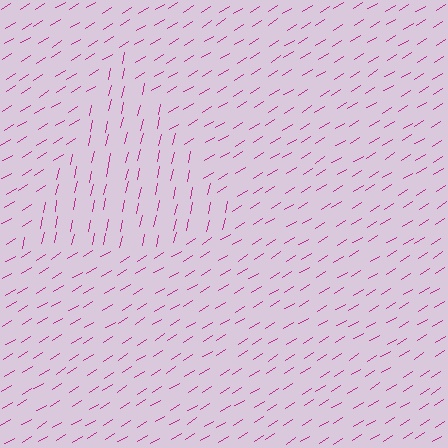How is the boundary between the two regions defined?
The boundary is defined purely by a change in line orientation (approximately 45 degrees difference). All lines are the same color and thickness.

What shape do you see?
I see a triangle.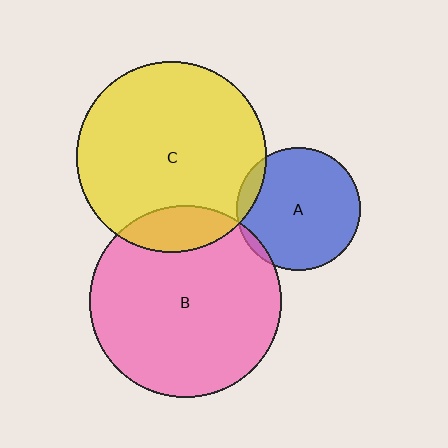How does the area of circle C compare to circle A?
Approximately 2.4 times.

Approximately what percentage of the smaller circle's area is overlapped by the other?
Approximately 10%.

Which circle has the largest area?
Circle B (pink).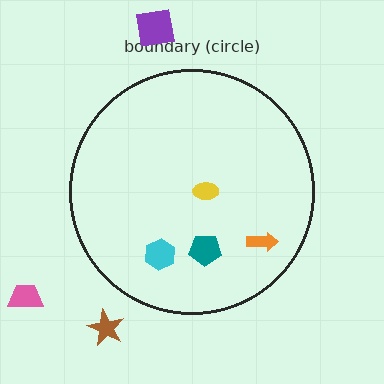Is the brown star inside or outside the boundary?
Outside.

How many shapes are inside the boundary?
4 inside, 3 outside.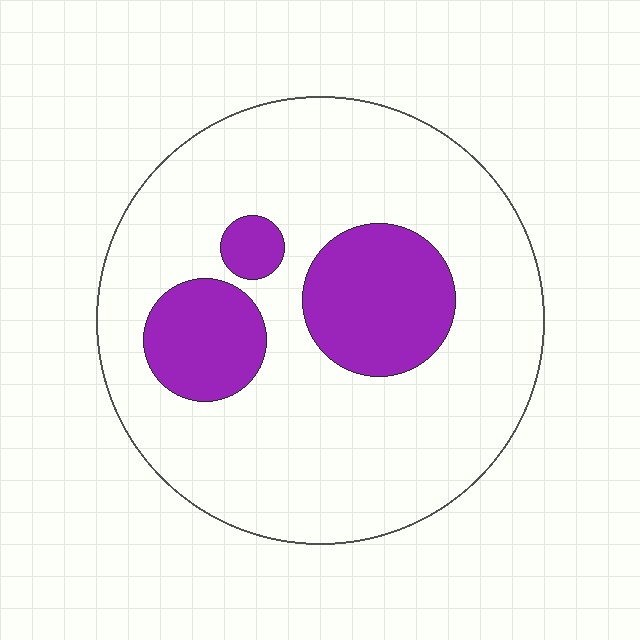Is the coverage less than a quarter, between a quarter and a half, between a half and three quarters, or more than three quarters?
Less than a quarter.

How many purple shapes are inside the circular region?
3.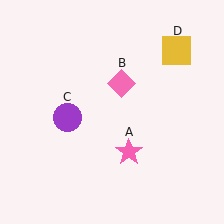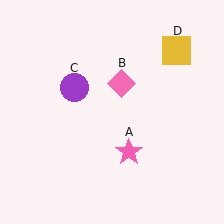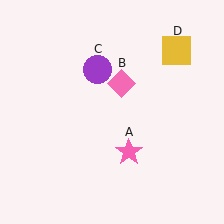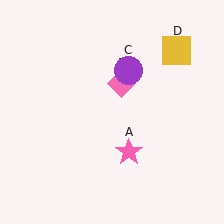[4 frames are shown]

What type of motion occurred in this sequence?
The purple circle (object C) rotated clockwise around the center of the scene.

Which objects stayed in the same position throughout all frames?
Pink star (object A) and pink diamond (object B) and yellow square (object D) remained stationary.